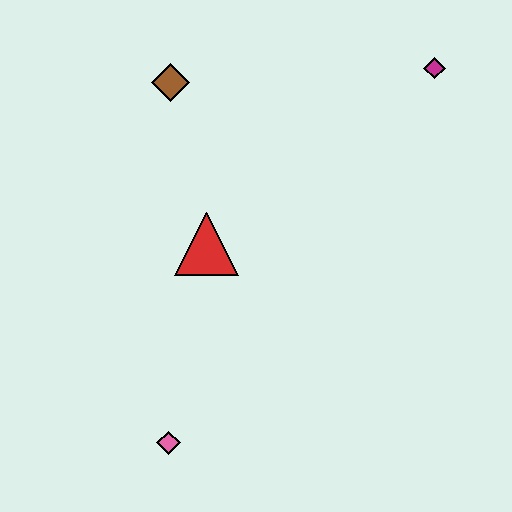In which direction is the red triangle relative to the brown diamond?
The red triangle is below the brown diamond.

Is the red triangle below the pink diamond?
No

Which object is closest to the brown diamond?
The red triangle is closest to the brown diamond.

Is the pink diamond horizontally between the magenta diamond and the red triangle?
No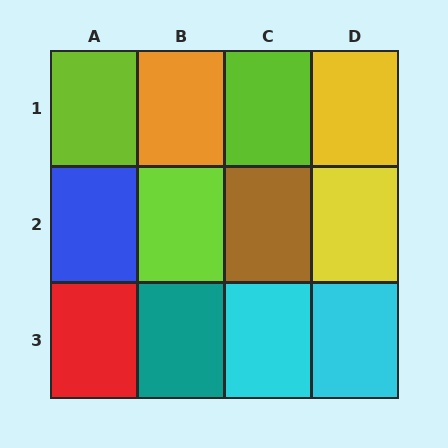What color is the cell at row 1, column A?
Lime.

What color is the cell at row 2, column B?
Lime.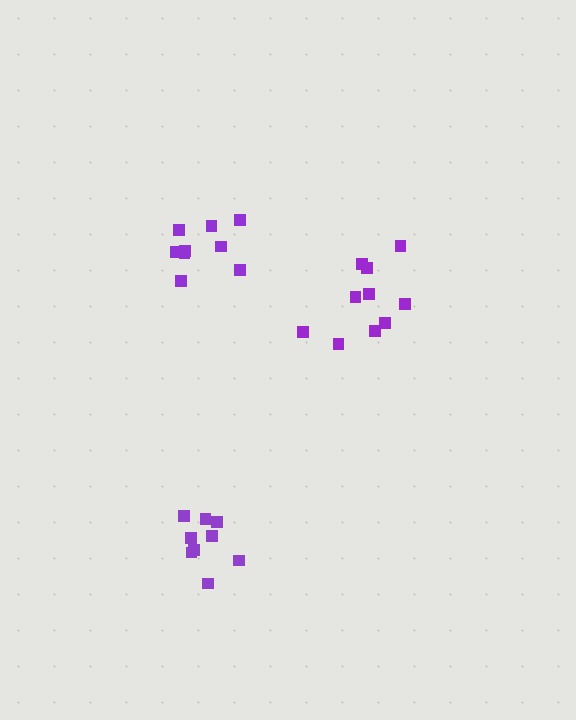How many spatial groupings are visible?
There are 3 spatial groupings.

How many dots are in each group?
Group 1: 9 dots, Group 2: 10 dots, Group 3: 9 dots (28 total).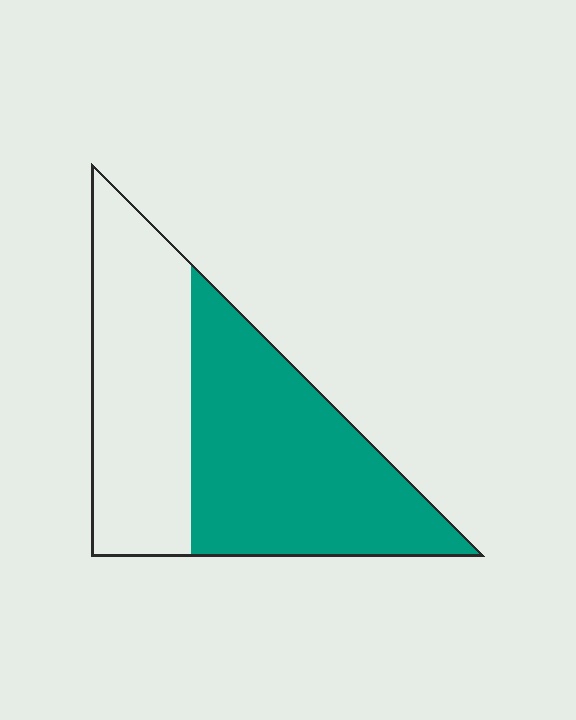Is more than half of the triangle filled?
Yes.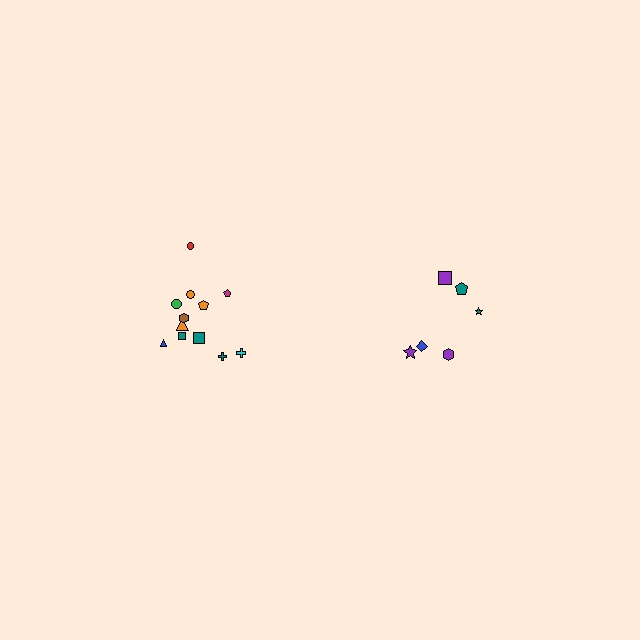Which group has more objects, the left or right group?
The left group.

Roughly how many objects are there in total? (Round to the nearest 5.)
Roughly 20 objects in total.